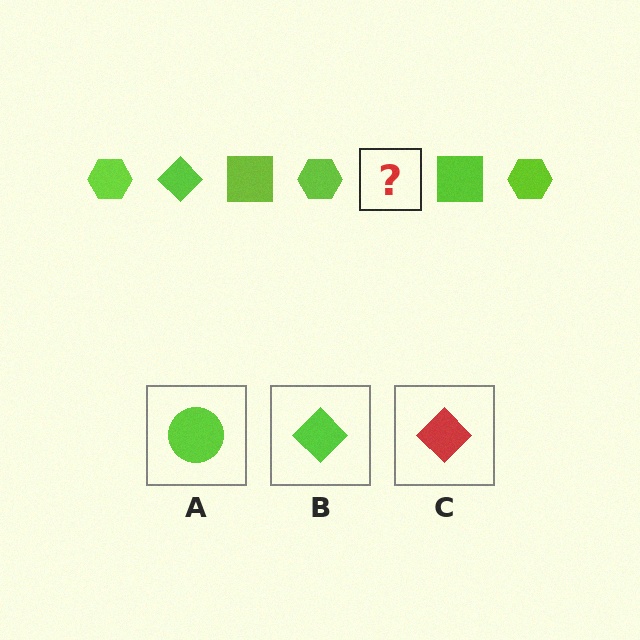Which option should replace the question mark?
Option B.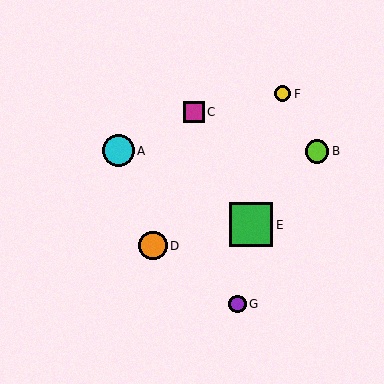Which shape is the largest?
The green square (labeled E) is the largest.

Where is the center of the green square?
The center of the green square is at (251, 225).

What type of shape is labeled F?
Shape F is a yellow circle.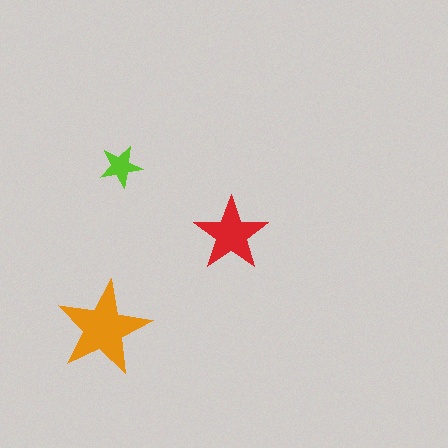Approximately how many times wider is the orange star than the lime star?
About 2 times wider.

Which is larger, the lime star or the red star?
The red one.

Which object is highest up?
The lime star is topmost.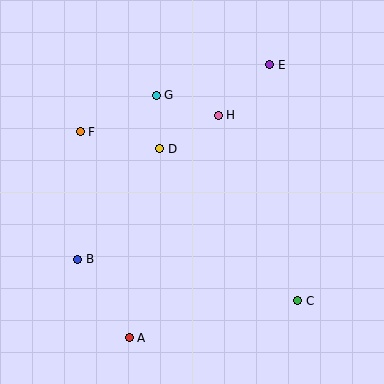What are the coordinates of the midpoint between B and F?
The midpoint between B and F is at (79, 195).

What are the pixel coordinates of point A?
Point A is at (129, 338).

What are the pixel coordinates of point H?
Point H is at (218, 115).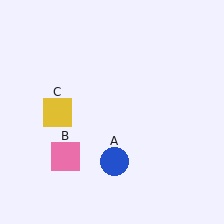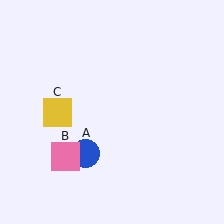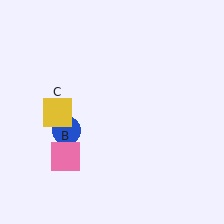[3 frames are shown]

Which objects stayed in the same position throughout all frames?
Pink square (object B) and yellow square (object C) remained stationary.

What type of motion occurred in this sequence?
The blue circle (object A) rotated clockwise around the center of the scene.